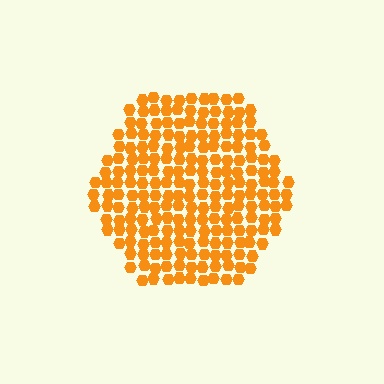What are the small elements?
The small elements are hexagons.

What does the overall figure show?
The overall figure shows a hexagon.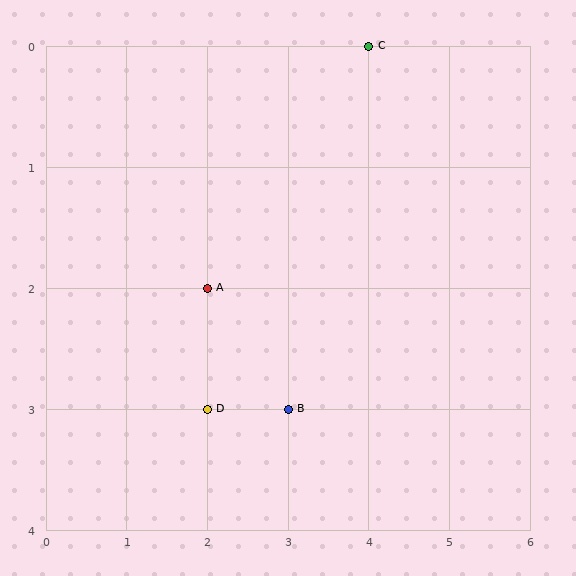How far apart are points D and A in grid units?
Points D and A are 1 row apart.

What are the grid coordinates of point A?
Point A is at grid coordinates (2, 2).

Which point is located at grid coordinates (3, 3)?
Point B is at (3, 3).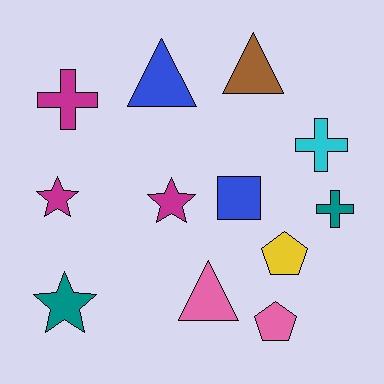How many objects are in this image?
There are 12 objects.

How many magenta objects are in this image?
There are 3 magenta objects.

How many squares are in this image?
There is 1 square.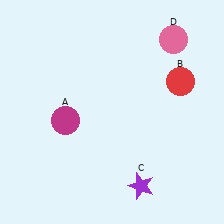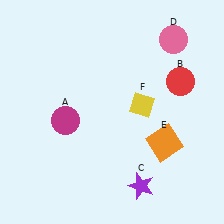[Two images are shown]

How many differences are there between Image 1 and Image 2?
There are 2 differences between the two images.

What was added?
An orange square (E), a yellow diamond (F) were added in Image 2.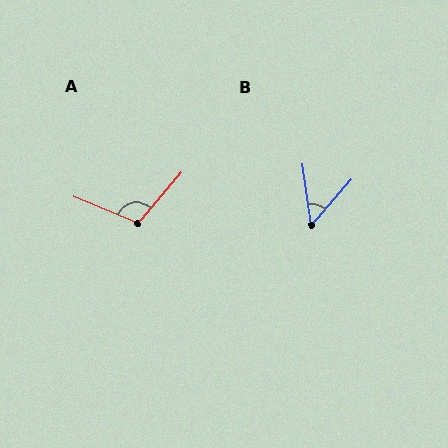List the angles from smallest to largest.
B (49°), A (107°).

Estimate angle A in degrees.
Approximately 107 degrees.